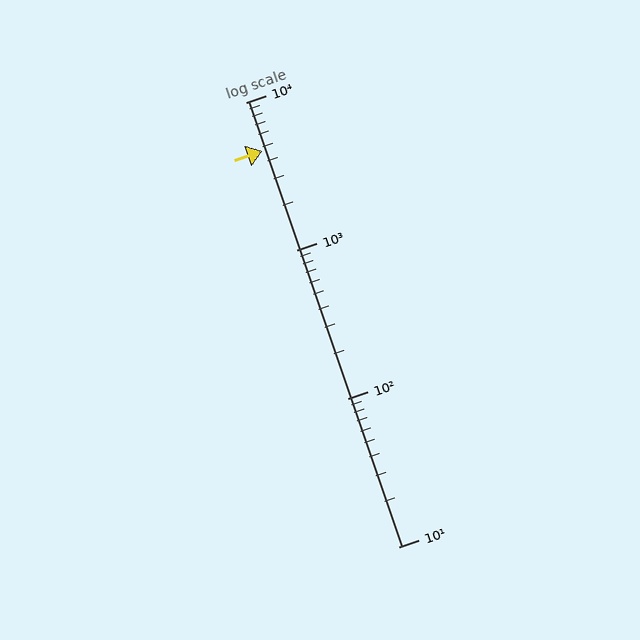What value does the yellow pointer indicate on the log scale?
The pointer indicates approximately 4700.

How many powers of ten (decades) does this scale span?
The scale spans 3 decades, from 10 to 10000.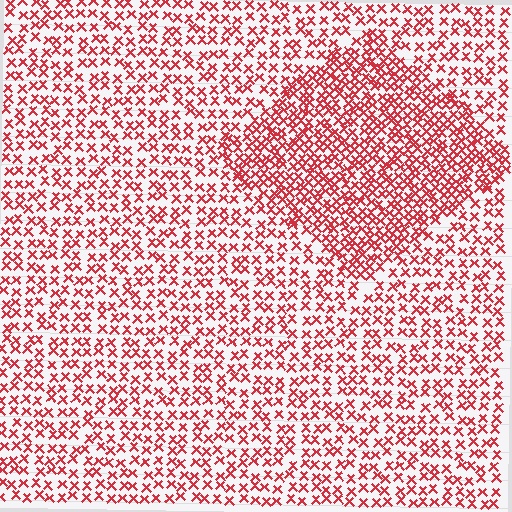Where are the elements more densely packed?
The elements are more densely packed inside the diamond boundary.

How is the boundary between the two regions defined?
The boundary is defined by a change in element density (approximately 1.8x ratio). All elements are the same color, size, and shape.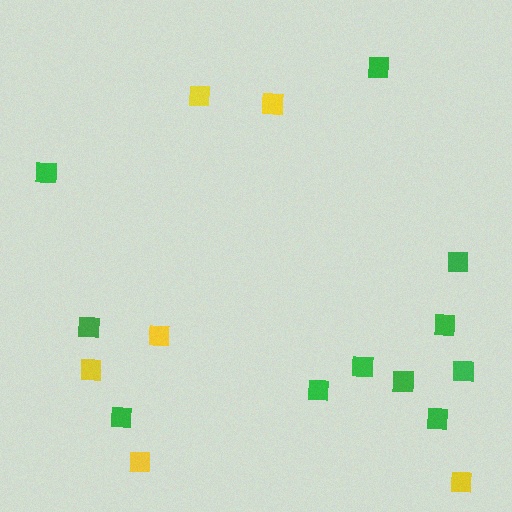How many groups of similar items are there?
There are 2 groups: one group of green squares (11) and one group of yellow squares (6).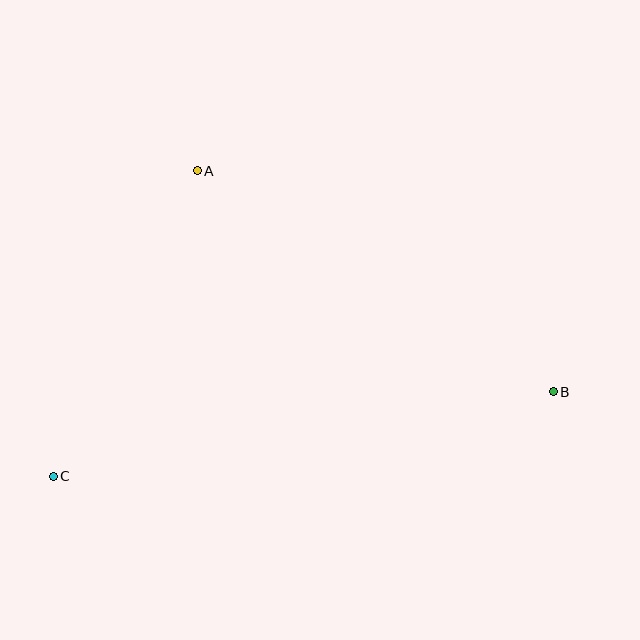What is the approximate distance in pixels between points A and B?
The distance between A and B is approximately 419 pixels.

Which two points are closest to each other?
Points A and C are closest to each other.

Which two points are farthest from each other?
Points B and C are farthest from each other.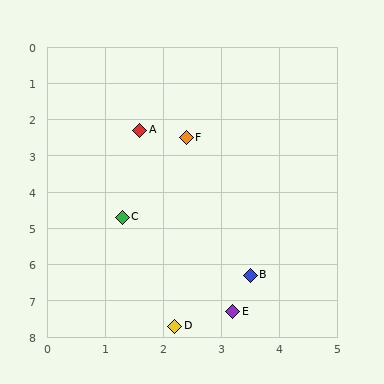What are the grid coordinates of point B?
Point B is at approximately (3.5, 6.3).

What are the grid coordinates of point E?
Point E is at approximately (3.2, 7.3).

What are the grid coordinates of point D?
Point D is at approximately (2.2, 7.7).